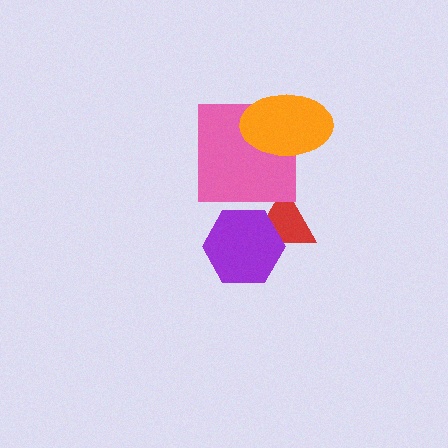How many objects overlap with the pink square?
1 object overlaps with the pink square.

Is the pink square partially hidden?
Yes, it is partially covered by another shape.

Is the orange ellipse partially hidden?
No, no other shape covers it.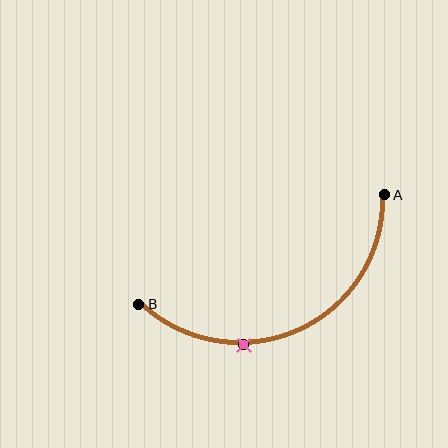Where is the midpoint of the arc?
The arc midpoint is the point on the curve farthest from the straight line joining A and B. It sits below that line.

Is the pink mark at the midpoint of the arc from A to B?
No. The pink mark lies on the arc but is closer to endpoint B. The arc midpoint would be at the point on the curve equidistant along the arc from both A and B.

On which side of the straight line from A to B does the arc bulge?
The arc bulges below the straight line connecting A and B.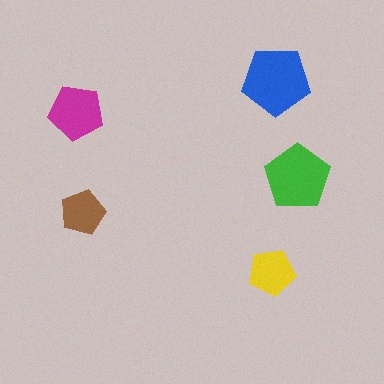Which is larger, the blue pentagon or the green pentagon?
The blue one.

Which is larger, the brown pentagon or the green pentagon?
The green one.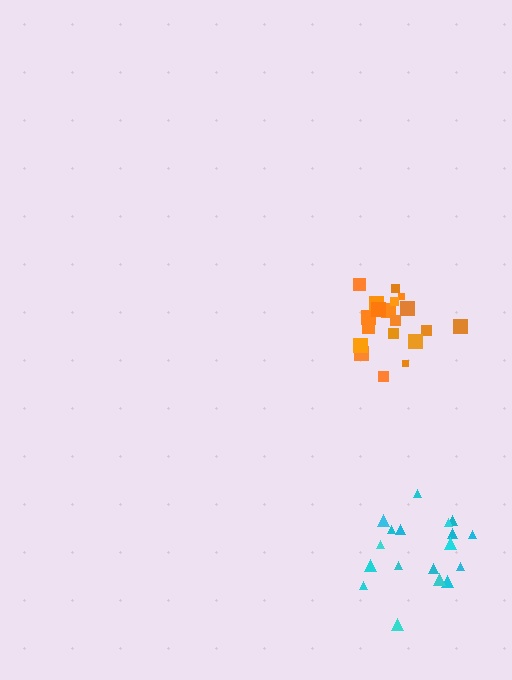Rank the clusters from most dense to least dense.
orange, cyan.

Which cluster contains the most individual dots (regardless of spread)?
Orange (19).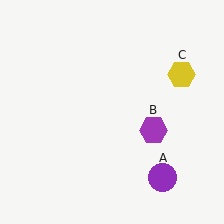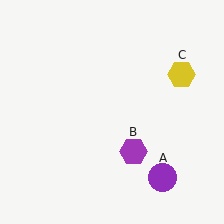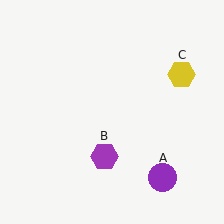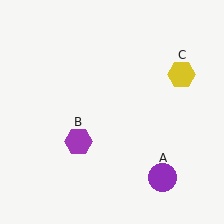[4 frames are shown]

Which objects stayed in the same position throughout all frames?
Purple circle (object A) and yellow hexagon (object C) remained stationary.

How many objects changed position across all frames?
1 object changed position: purple hexagon (object B).